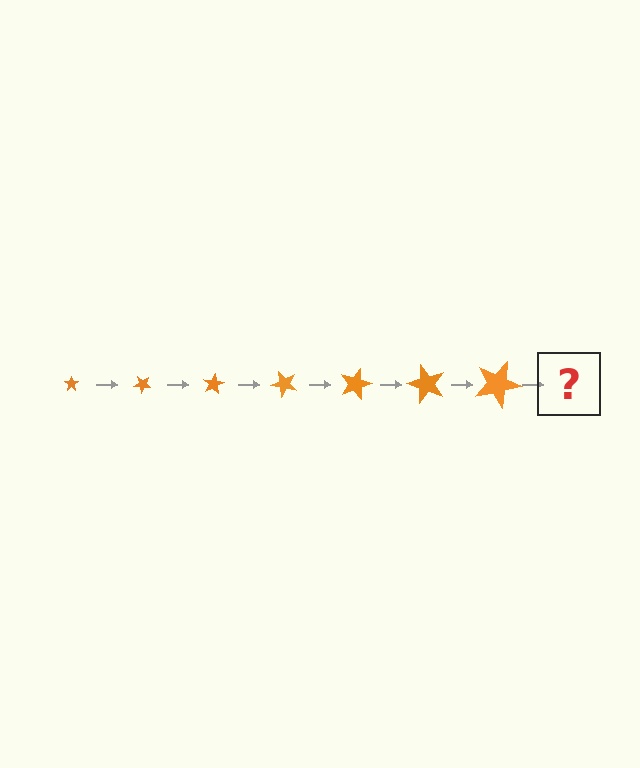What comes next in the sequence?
The next element should be a star, larger than the previous one and rotated 280 degrees from the start.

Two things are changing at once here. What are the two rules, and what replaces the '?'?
The two rules are that the star grows larger each step and it rotates 40 degrees each step. The '?' should be a star, larger than the previous one and rotated 280 degrees from the start.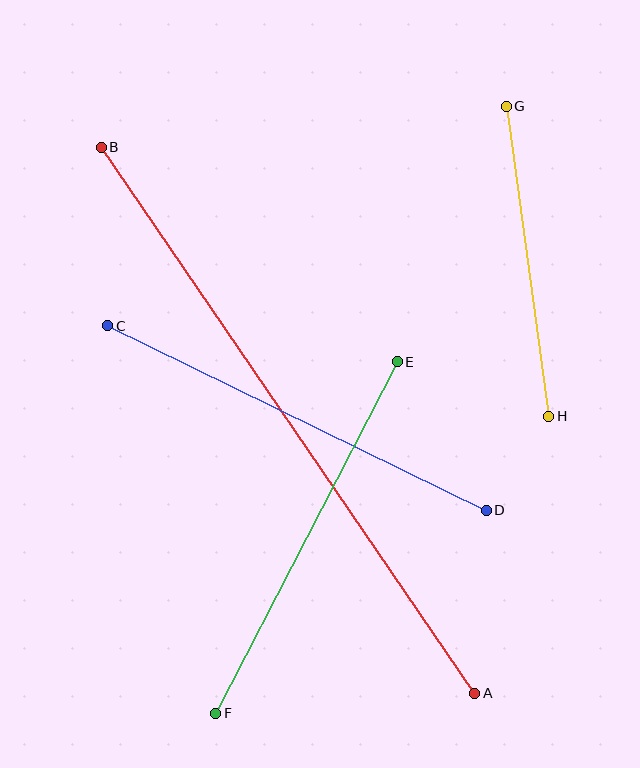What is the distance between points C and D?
The distance is approximately 421 pixels.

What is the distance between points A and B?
The distance is approximately 661 pixels.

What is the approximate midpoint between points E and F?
The midpoint is at approximately (307, 538) pixels.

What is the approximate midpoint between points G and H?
The midpoint is at approximately (527, 261) pixels.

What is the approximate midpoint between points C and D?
The midpoint is at approximately (297, 418) pixels.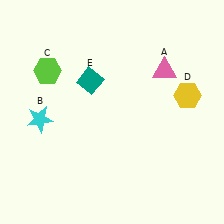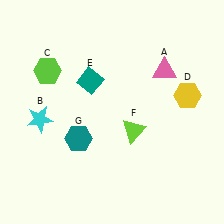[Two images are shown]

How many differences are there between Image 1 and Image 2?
There are 2 differences between the two images.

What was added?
A lime triangle (F), a teal hexagon (G) were added in Image 2.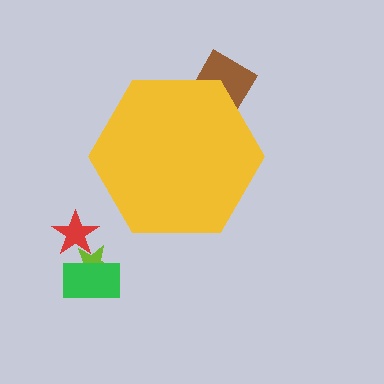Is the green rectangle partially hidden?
No, the green rectangle is fully visible.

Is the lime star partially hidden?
No, the lime star is fully visible.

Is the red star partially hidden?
No, the red star is fully visible.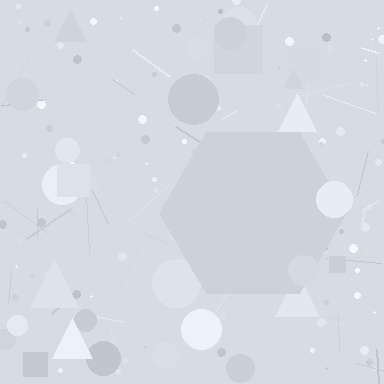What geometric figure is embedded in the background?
A hexagon is embedded in the background.